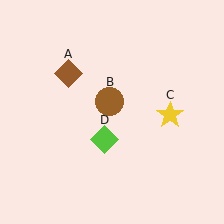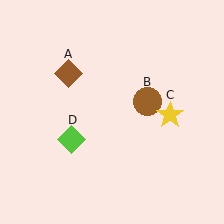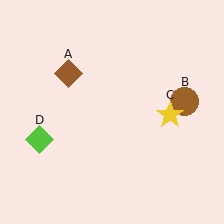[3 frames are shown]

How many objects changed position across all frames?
2 objects changed position: brown circle (object B), lime diamond (object D).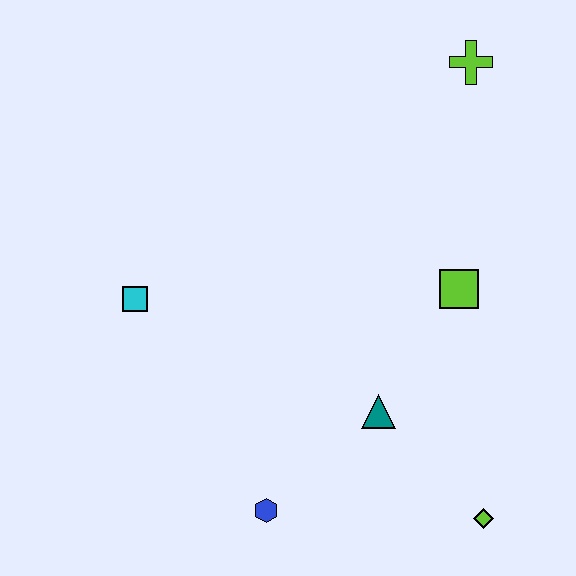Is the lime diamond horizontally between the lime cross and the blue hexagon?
No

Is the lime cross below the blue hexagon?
No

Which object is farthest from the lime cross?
The blue hexagon is farthest from the lime cross.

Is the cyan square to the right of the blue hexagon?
No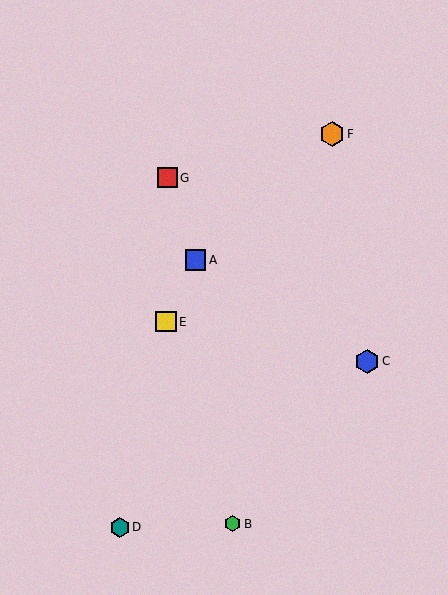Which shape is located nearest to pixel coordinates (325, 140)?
The orange hexagon (labeled F) at (332, 134) is nearest to that location.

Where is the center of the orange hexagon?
The center of the orange hexagon is at (332, 134).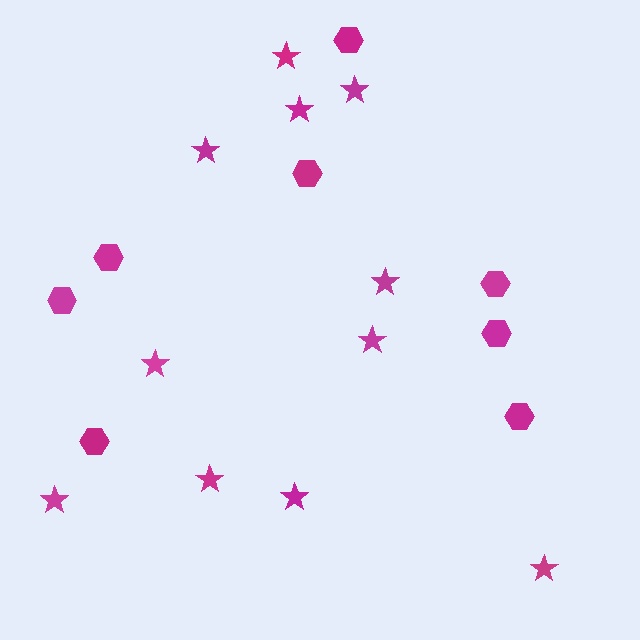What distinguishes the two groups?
There are 2 groups: one group of hexagons (8) and one group of stars (11).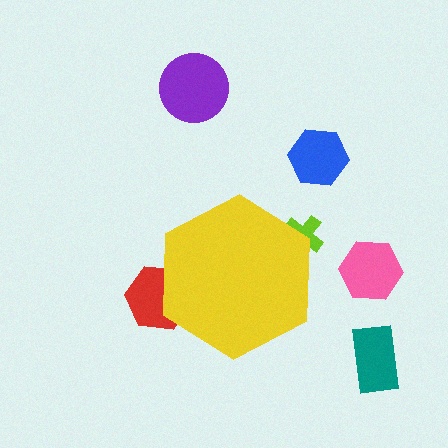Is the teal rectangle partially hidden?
No, the teal rectangle is fully visible.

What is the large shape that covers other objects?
A yellow hexagon.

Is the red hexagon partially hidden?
Yes, the red hexagon is partially hidden behind the yellow hexagon.